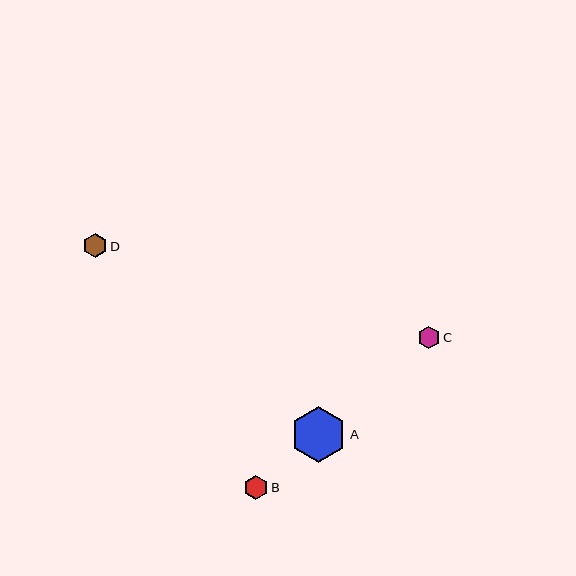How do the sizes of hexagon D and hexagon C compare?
Hexagon D and hexagon C are approximately the same size.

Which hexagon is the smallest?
Hexagon C is the smallest with a size of approximately 23 pixels.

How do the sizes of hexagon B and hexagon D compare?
Hexagon B and hexagon D are approximately the same size.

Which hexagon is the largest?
Hexagon A is the largest with a size of approximately 57 pixels.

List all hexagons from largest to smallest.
From largest to smallest: A, B, D, C.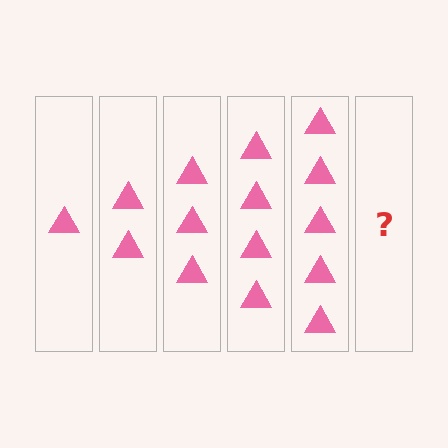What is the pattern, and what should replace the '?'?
The pattern is that each step adds one more triangle. The '?' should be 6 triangles.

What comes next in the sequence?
The next element should be 6 triangles.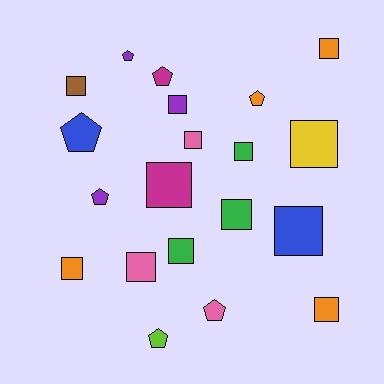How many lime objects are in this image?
There is 1 lime object.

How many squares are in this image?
There are 13 squares.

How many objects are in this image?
There are 20 objects.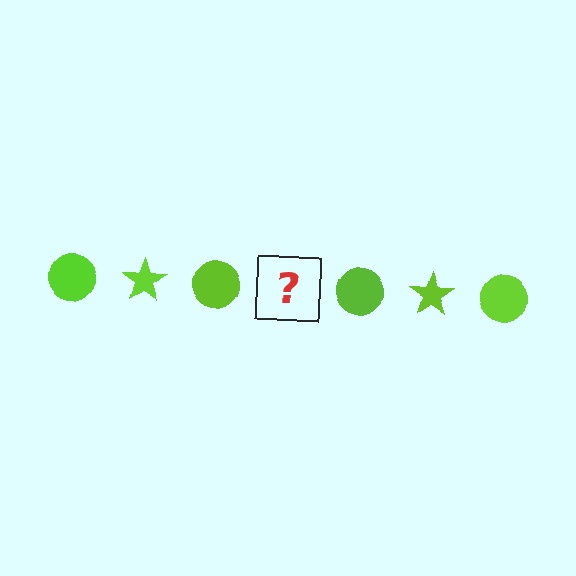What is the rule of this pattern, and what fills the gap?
The rule is that the pattern cycles through circle, star shapes in lime. The gap should be filled with a lime star.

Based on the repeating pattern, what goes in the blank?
The blank should be a lime star.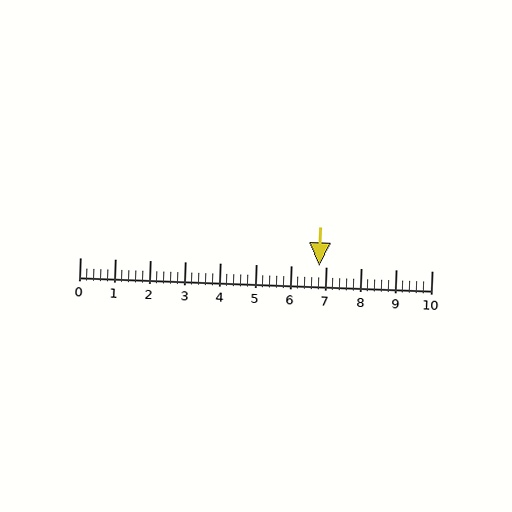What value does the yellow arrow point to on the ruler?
The yellow arrow points to approximately 6.8.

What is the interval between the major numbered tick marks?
The major tick marks are spaced 1 units apart.